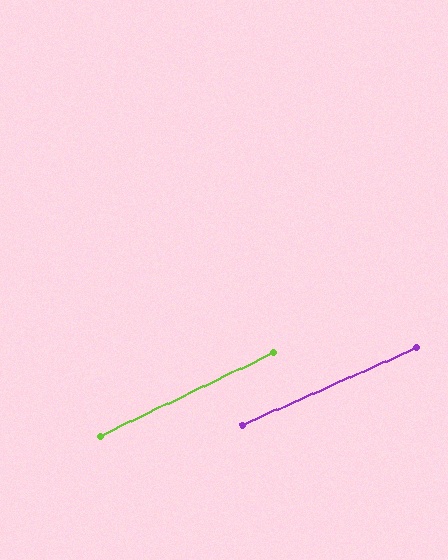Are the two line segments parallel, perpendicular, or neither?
Parallel — their directions differ by only 1.4°.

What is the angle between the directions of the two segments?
Approximately 1 degree.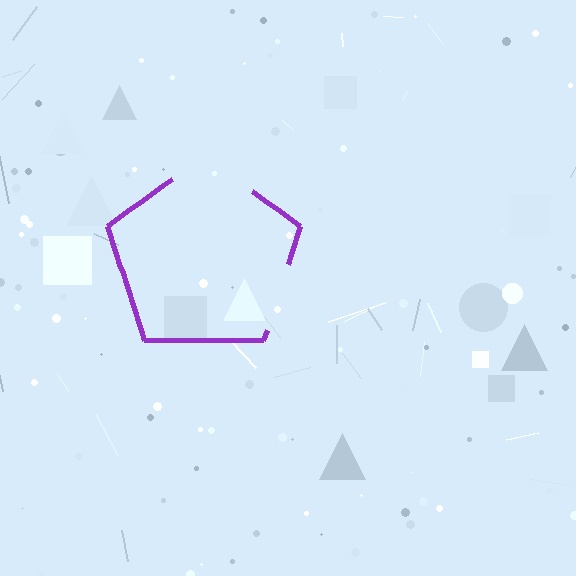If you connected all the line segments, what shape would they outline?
They would outline a pentagon.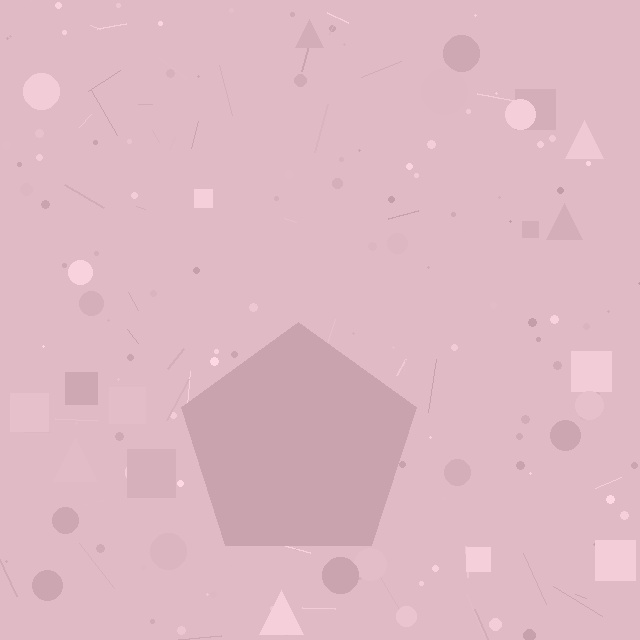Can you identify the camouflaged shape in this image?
The camouflaged shape is a pentagon.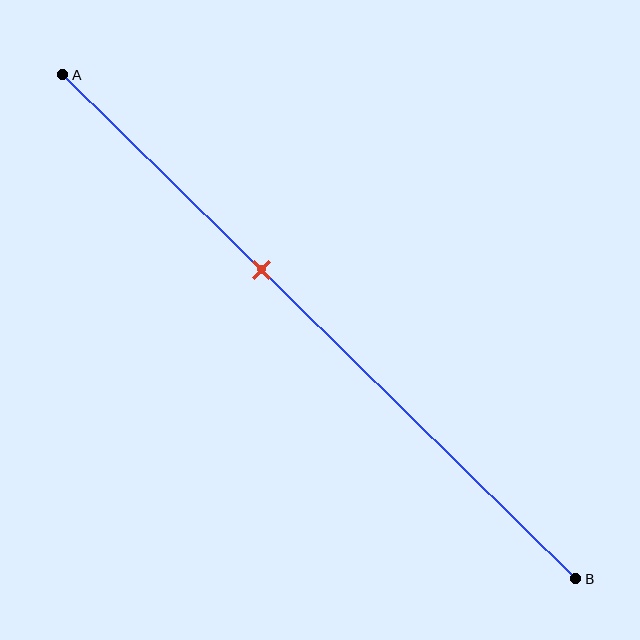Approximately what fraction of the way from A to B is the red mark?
The red mark is approximately 40% of the way from A to B.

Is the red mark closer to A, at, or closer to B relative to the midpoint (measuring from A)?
The red mark is closer to point A than the midpoint of segment AB.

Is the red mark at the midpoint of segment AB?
No, the mark is at about 40% from A, not at the 50% midpoint.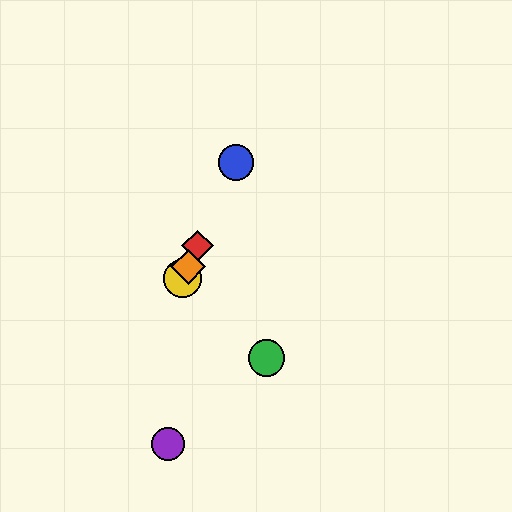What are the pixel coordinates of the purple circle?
The purple circle is at (168, 444).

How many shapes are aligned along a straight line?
4 shapes (the red diamond, the blue circle, the yellow circle, the orange diamond) are aligned along a straight line.